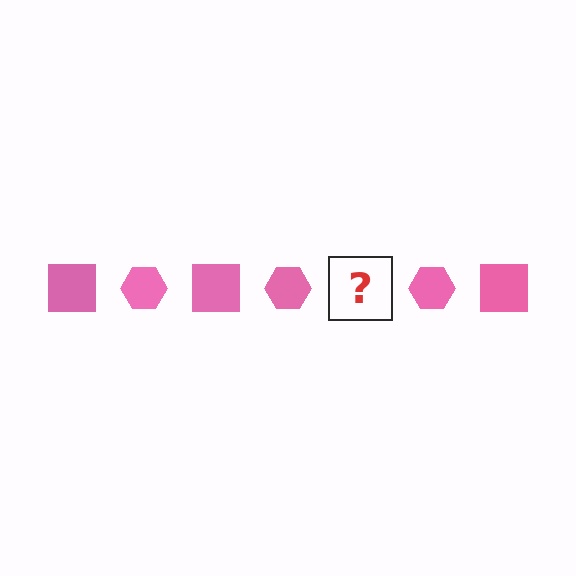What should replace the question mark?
The question mark should be replaced with a pink square.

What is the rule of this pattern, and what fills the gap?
The rule is that the pattern cycles through square, hexagon shapes in pink. The gap should be filled with a pink square.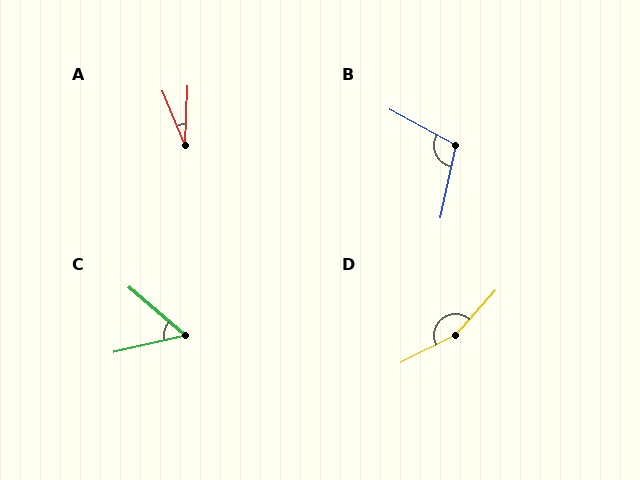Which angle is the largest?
D, at approximately 159 degrees.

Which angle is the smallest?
A, at approximately 25 degrees.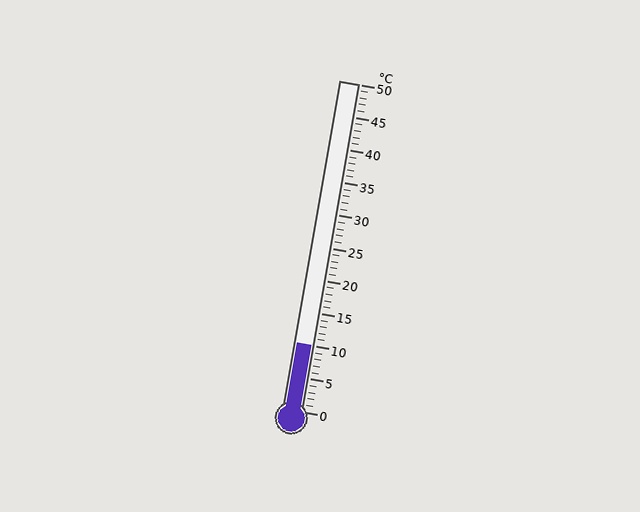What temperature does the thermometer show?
The thermometer shows approximately 10°C.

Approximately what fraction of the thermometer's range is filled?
The thermometer is filled to approximately 20% of its range.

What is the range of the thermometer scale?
The thermometer scale ranges from 0°C to 50°C.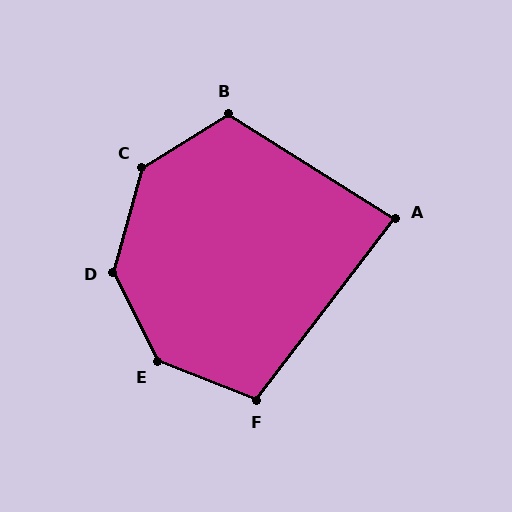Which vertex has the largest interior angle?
E, at approximately 138 degrees.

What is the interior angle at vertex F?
Approximately 106 degrees (obtuse).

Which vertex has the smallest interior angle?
A, at approximately 85 degrees.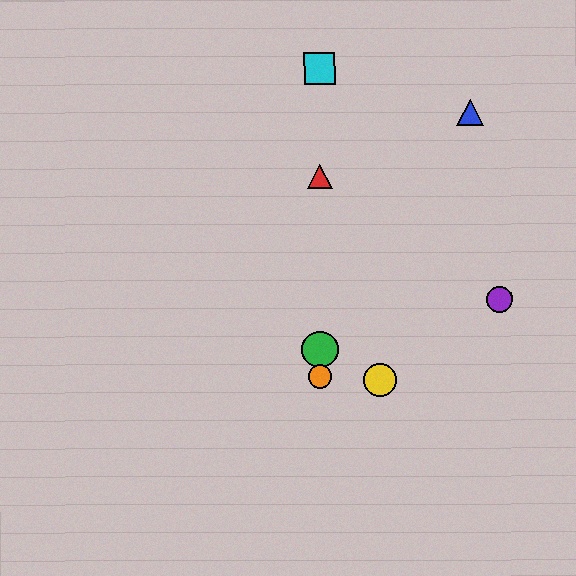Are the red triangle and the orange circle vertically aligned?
Yes, both are at x≈320.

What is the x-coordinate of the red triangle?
The red triangle is at x≈320.